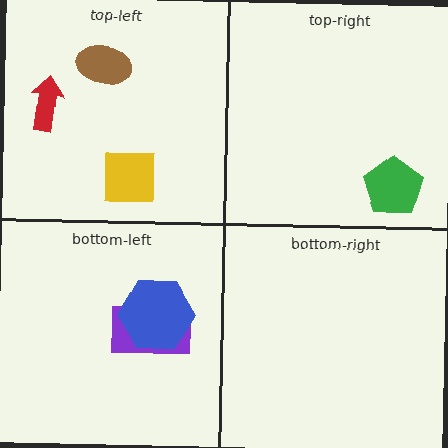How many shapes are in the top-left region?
3.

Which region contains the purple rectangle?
The bottom-left region.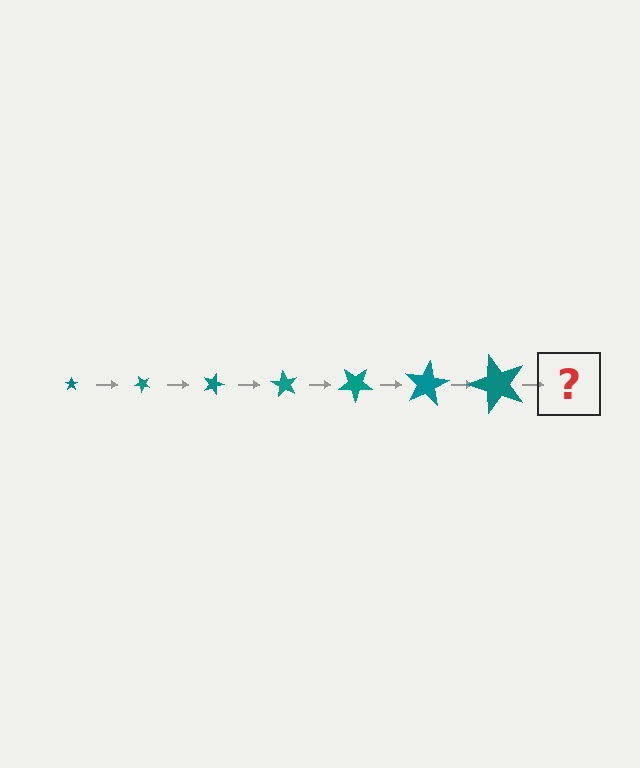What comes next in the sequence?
The next element should be a star, larger than the previous one and rotated 315 degrees from the start.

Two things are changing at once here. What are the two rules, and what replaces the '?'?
The two rules are that the star grows larger each step and it rotates 45 degrees each step. The '?' should be a star, larger than the previous one and rotated 315 degrees from the start.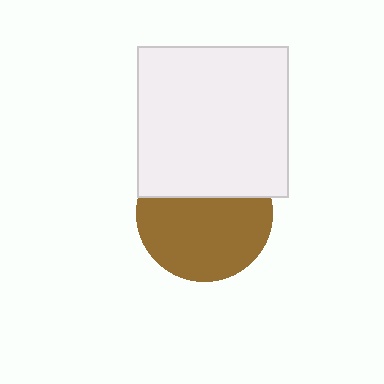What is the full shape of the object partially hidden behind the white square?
The partially hidden object is a brown circle.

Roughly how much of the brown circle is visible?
About half of it is visible (roughly 65%).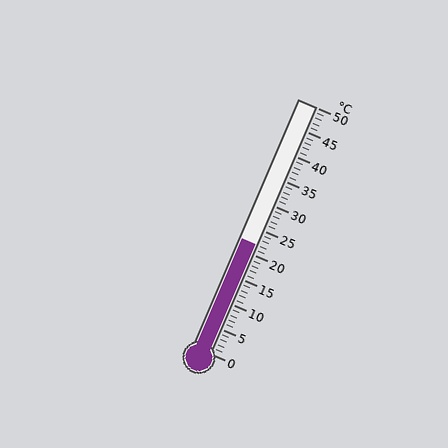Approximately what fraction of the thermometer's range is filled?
The thermometer is filled to approximately 45% of its range.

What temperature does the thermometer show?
The thermometer shows approximately 22°C.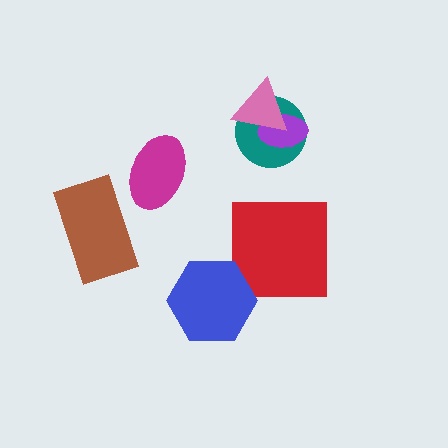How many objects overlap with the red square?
0 objects overlap with the red square.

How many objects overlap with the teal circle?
2 objects overlap with the teal circle.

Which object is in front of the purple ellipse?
The pink triangle is in front of the purple ellipse.